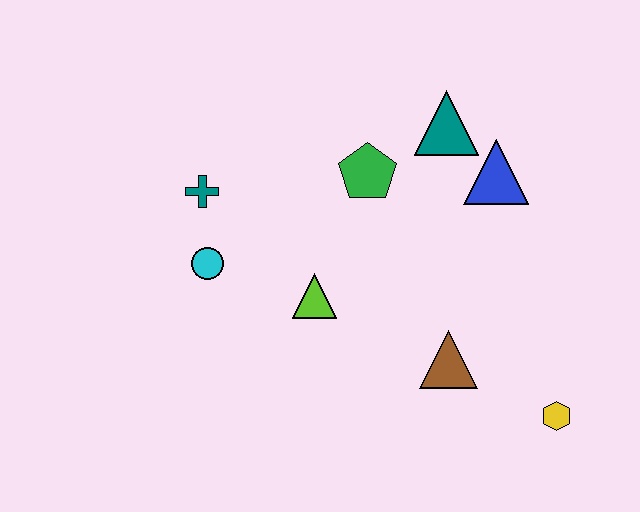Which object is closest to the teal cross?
The cyan circle is closest to the teal cross.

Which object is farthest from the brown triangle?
The teal cross is farthest from the brown triangle.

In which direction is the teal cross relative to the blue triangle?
The teal cross is to the left of the blue triangle.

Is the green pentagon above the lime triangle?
Yes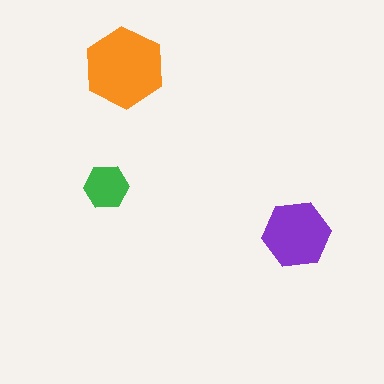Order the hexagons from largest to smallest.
the orange one, the purple one, the green one.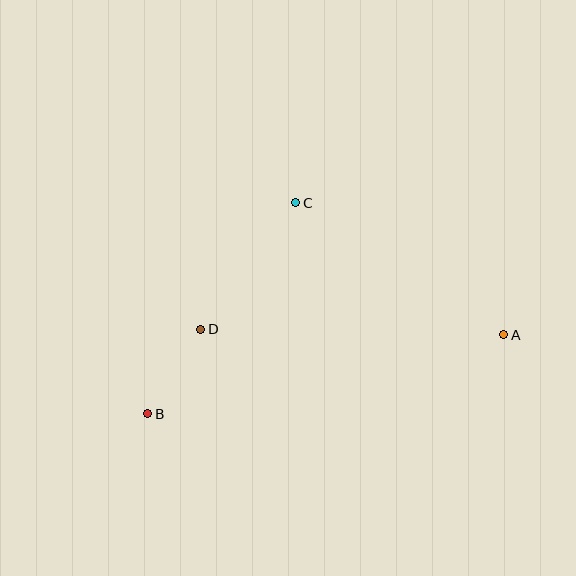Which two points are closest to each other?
Points B and D are closest to each other.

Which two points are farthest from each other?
Points A and B are farthest from each other.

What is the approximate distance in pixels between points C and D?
The distance between C and D is approximately 158 pixels.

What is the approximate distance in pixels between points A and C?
The distance between A and C is approximately 246 pixels.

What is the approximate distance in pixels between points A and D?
The distance between A and D is approximately 303 pixels.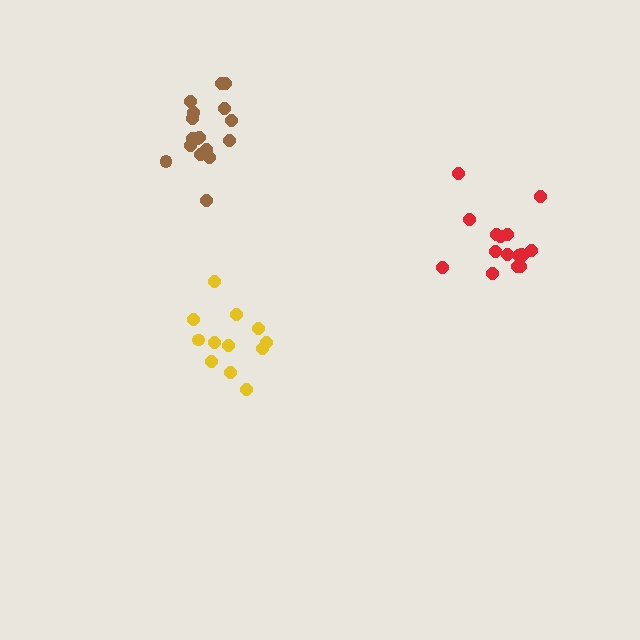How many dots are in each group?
Group 1: 12 dots, Group 2: 16 dots, Group 3: 17 dots (45 total).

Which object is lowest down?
The yellow cluster is bottommost.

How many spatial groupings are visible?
There are 3 spatial groupings.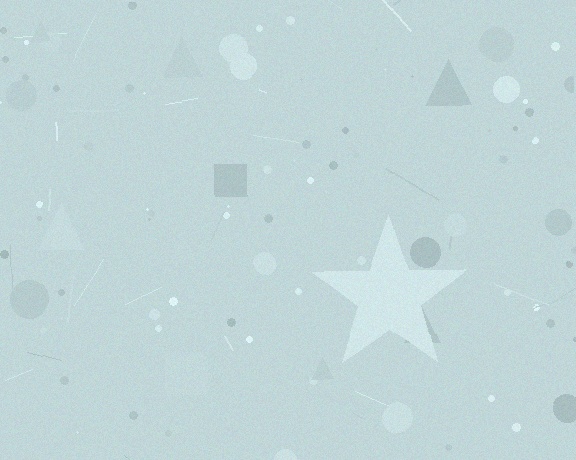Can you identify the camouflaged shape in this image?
The camouflaged shape is a star.